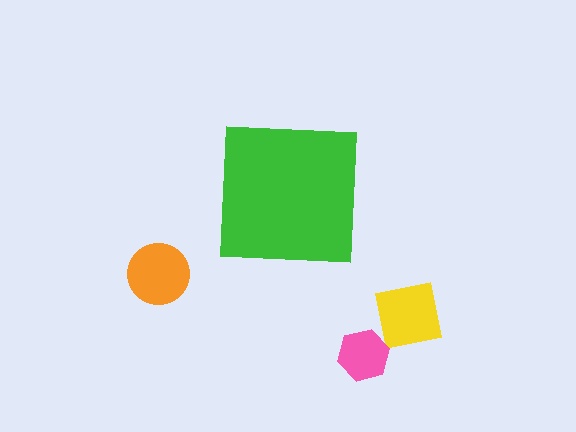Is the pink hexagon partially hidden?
No, the pink hexagon is fully visible.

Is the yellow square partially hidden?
No, the yellow square is fully visible.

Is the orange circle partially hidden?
No, the orange circle is fully visible.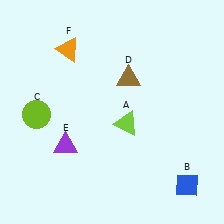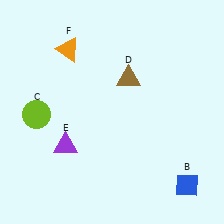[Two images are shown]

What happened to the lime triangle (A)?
The lime triangle (A) was removed in Image 2. It was in the bottom-right area of Image 1.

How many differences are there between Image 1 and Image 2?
There is 1 difference between the two images.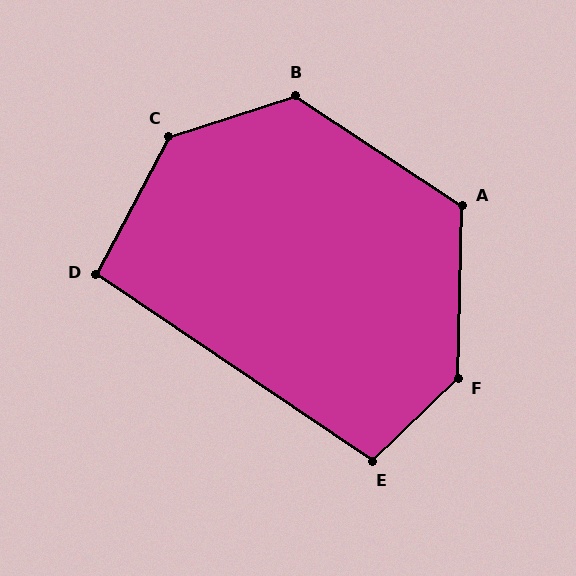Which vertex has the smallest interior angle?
D, at approximately 96 degrees.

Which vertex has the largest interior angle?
C, at approximately 136 degrees.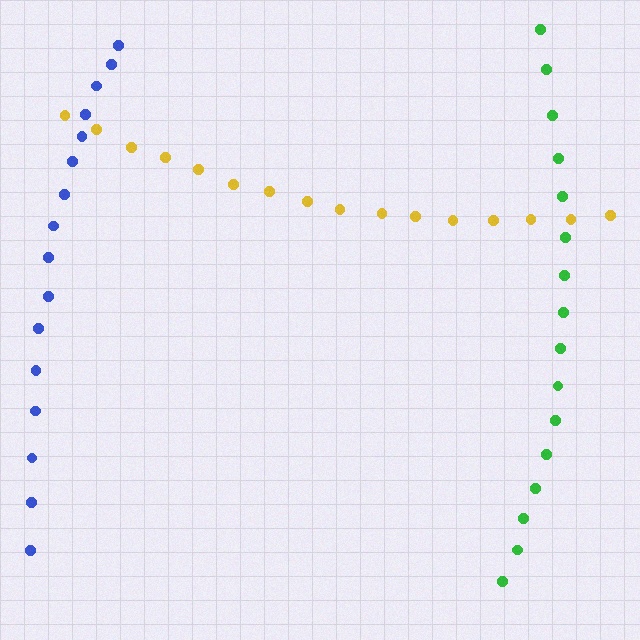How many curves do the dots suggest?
There are 3 distinct paths.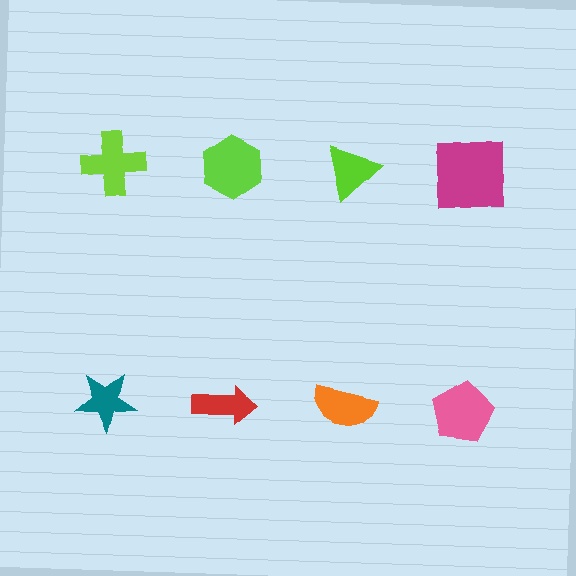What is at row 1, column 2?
A lime hexagon.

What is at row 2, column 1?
A teal star.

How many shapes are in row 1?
4 shapes.